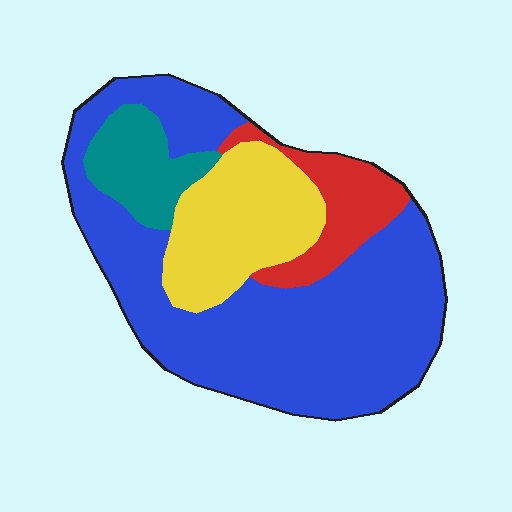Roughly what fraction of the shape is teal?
Teal covers roughly 10% of the shape.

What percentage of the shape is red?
Red covers roughly 10% of the shape.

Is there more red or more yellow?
Yellow.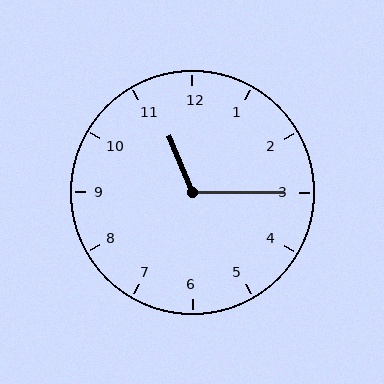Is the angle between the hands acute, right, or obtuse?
It is obtuse.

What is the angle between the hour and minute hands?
Approximately 112 degrees.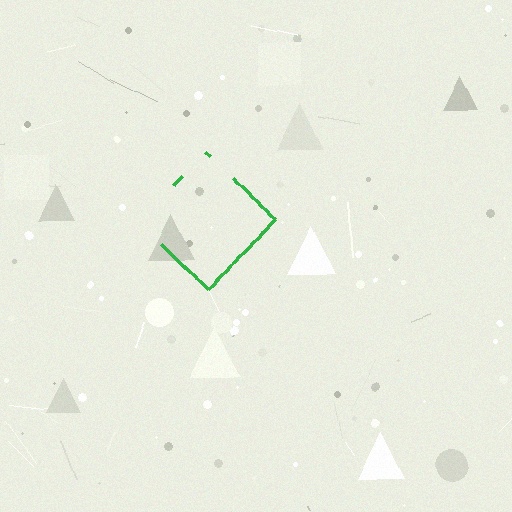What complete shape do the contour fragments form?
The contour fragments form a diamond.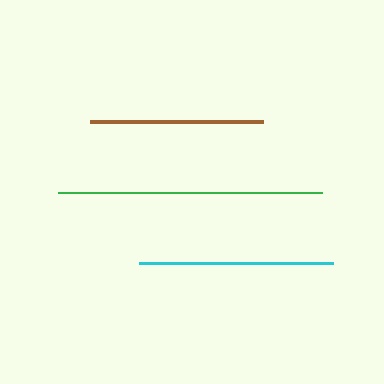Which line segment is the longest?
The green line is the longest at approximately 264 pixels.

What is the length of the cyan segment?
The cyan segment is approximately 194 pixels long.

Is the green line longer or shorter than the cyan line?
The green line is longer than the cyan line.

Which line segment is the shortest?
The brown line is the shortest at approximately 173 pixels.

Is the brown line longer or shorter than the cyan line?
The cyan line is longer than the brown line.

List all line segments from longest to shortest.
From longest to shortest: green, cyan, brown.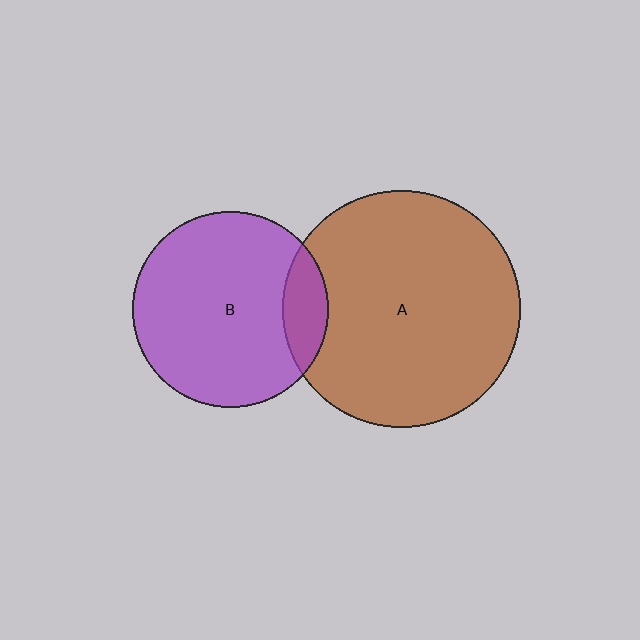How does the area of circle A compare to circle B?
Approximately 1.5 times.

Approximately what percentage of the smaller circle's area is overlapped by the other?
Approximately 15%.